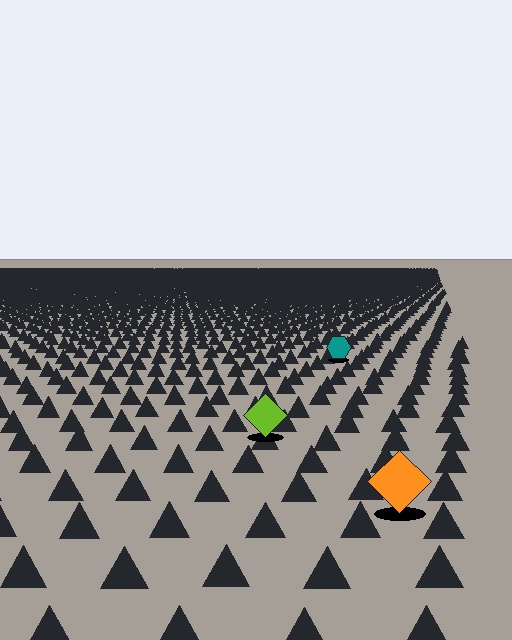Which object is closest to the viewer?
The orange diamond is closest. The texture marks near it are larger and more spread out.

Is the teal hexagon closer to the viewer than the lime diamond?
No. The lime diamond is closer — you can tell from the texture gradient: the ground texture is coarser near it.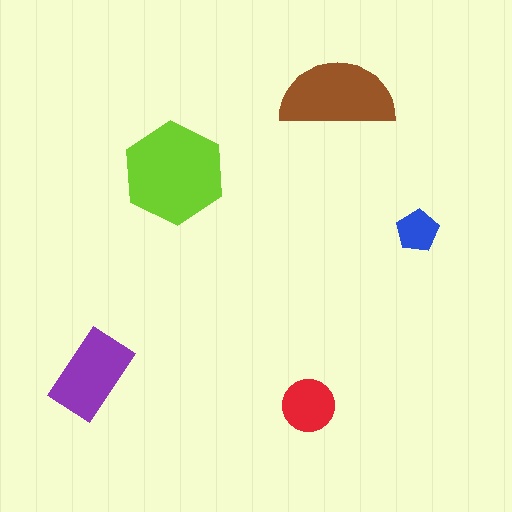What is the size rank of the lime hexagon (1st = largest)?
1st.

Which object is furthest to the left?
The purple rectangle is leftmost.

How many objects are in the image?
There are 5 objects in the image.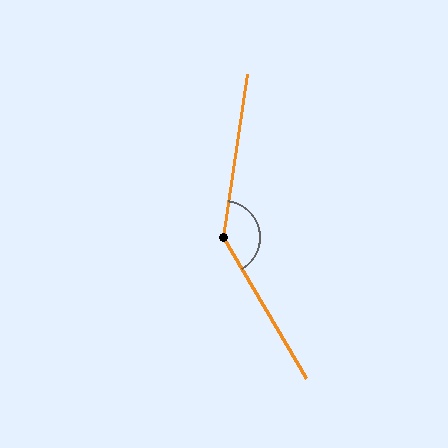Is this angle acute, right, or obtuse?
It is obtuse.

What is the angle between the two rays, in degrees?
Approximately 141 degrees.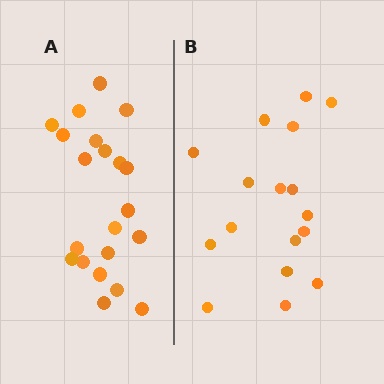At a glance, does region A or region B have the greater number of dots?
Region A (the left region) has more dots.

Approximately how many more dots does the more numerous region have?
Region A has about 4 more dots than region B.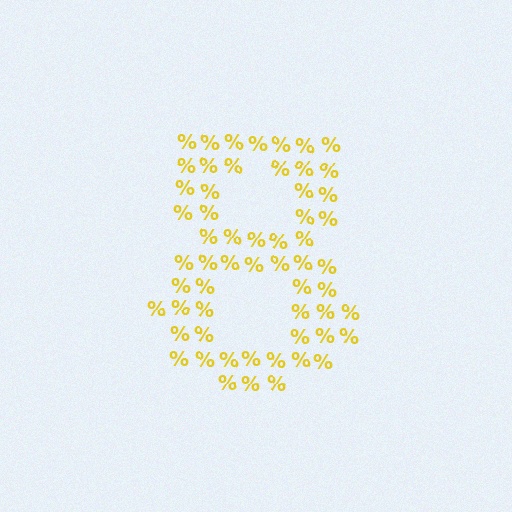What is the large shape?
The large shape is the digit 8.